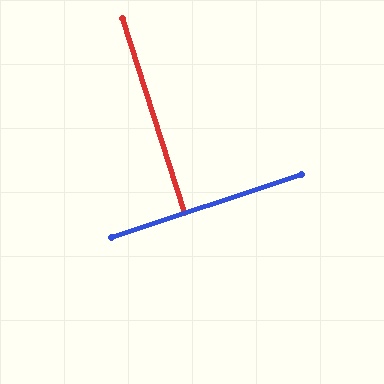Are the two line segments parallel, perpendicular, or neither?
Perpendicular — they meet at approximately 90°.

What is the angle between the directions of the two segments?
Approximately 90 degrees.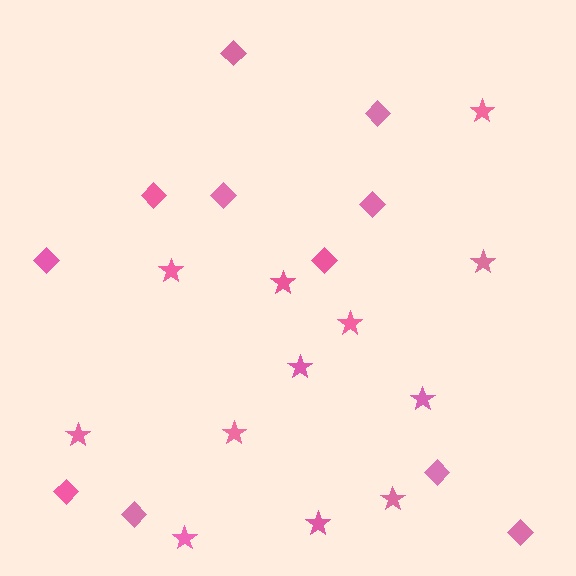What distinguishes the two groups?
There are 2 groups: one group of diamonds (11) and one group of stars (12).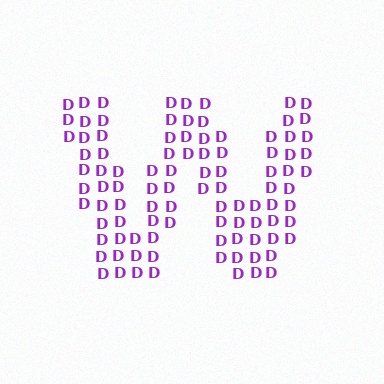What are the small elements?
The small elements are letter D's.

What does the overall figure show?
The overall figure shows the letter W.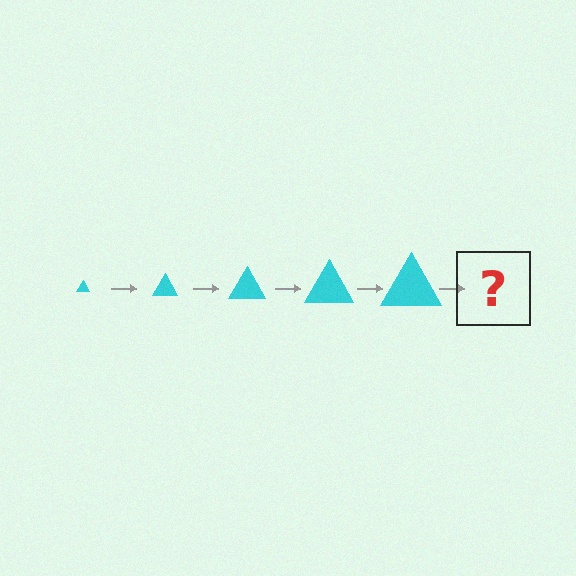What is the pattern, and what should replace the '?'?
The pattern is that the triangle gets progressively larger each step. The '?' should be a cyan triangle, larger than the previous one.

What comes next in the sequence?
The next element should be a cyan triangle, larger than the previous one.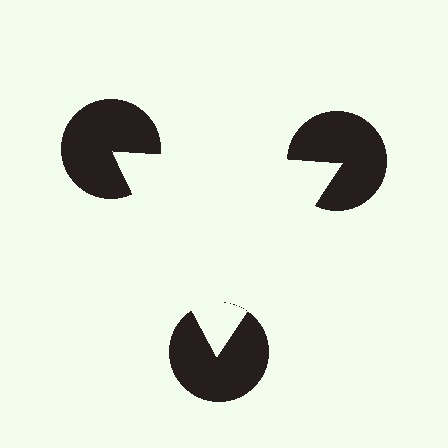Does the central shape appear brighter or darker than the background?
It typically appears slightly brighter than the background, even though no actual brightness change is drawn.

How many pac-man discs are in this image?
There are 3 — one at each vertex of the illusory triangle.